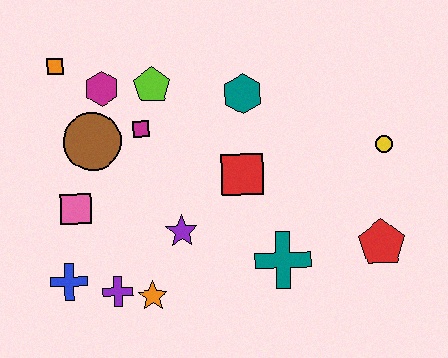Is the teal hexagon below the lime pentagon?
Yes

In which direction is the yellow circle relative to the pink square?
The yellow circle is to the right of the pink square.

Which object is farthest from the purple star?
The yellow circle is farthest from the purple star.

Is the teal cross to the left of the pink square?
No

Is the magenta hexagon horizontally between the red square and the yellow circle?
No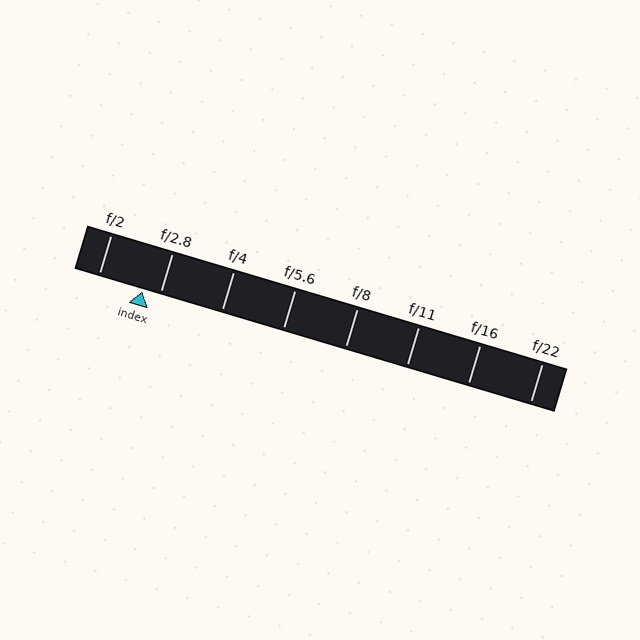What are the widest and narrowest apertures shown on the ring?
The widest aperture shown is f/2 and the narrowest is f/22.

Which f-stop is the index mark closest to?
The index mark is closest to f/2.8.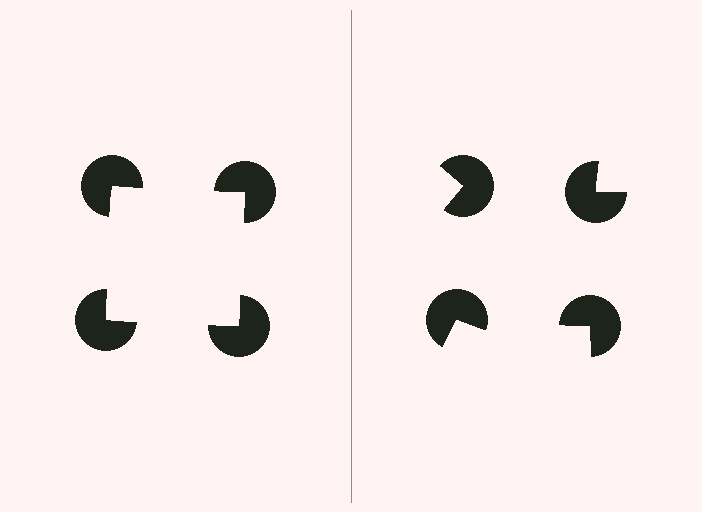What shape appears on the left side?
An illusory square.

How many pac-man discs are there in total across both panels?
8 — 4 on each side.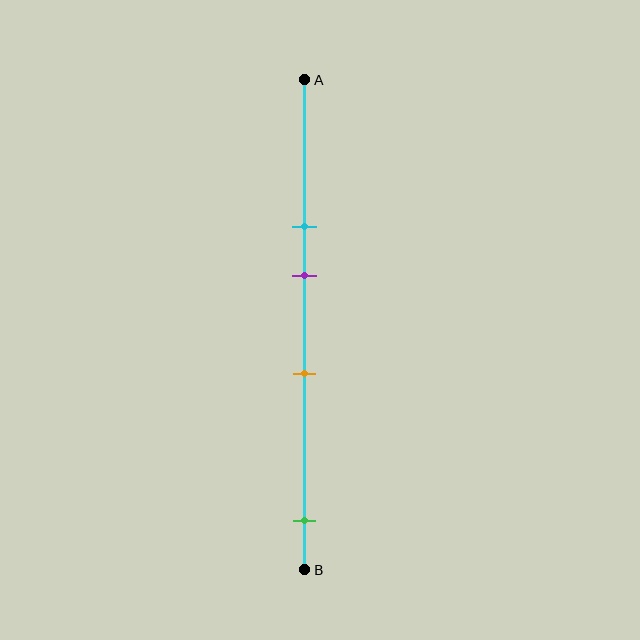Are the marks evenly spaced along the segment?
No, the marks are not evenly spaced.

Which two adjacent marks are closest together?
The cyan and purple marks are the closest adjacent pair.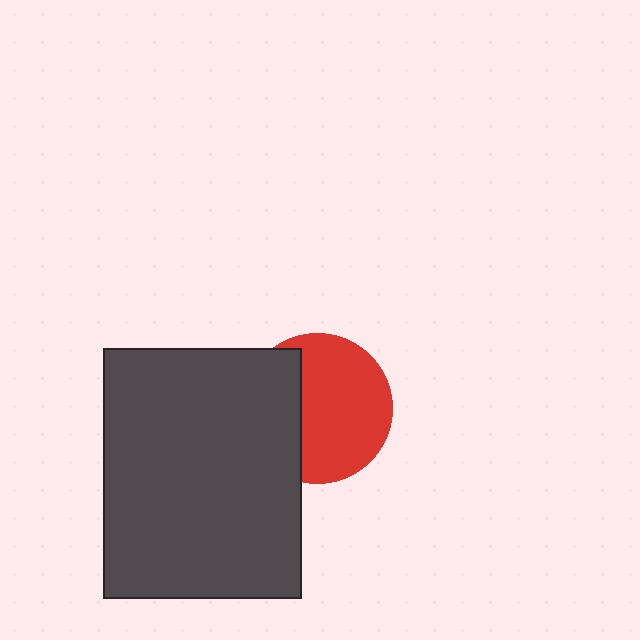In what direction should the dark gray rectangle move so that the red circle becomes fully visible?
The dark gray rectangle should move left. That is the shortest direction to clear the overlap and leave the red circle fully visible.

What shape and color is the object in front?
The object in front is a dark gray rectangle.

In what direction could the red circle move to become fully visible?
The red circle could move right. That would shift it out from behind the dark gray rectangle entirely.